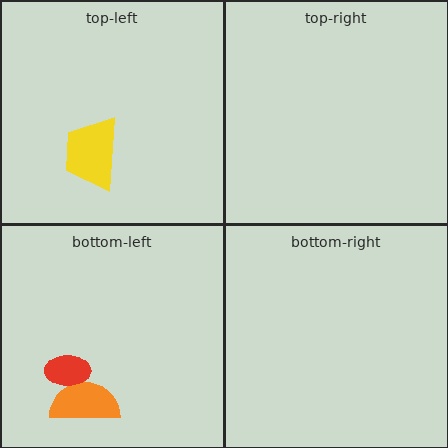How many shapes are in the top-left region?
1.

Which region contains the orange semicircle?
The bottom-left region.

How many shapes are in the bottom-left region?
2.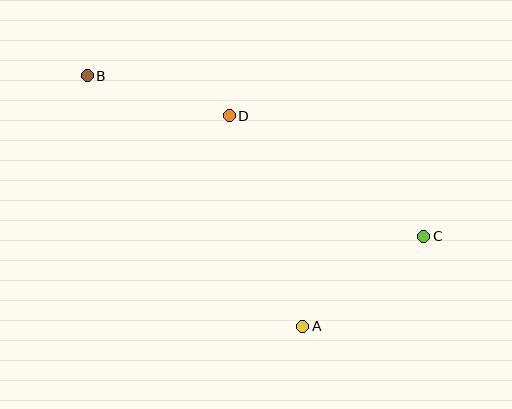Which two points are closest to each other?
Points B and D are closest to each other.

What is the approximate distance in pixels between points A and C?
The distance between A and C is approximately 151 pixels.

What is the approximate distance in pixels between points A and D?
The distance between A and D is approximately 223 pixels.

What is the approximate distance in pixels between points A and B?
The distance between A and B is approximately 330 pixels.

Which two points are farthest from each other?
Points B and C are farthest from each other.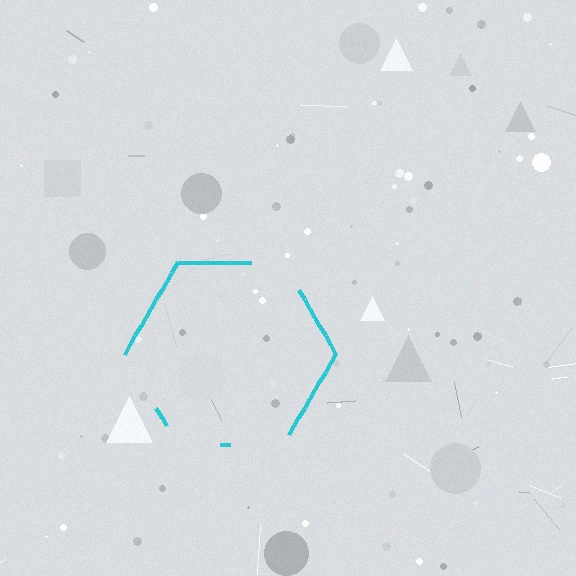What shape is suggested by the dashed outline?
The dashed outline suggests a hexagon.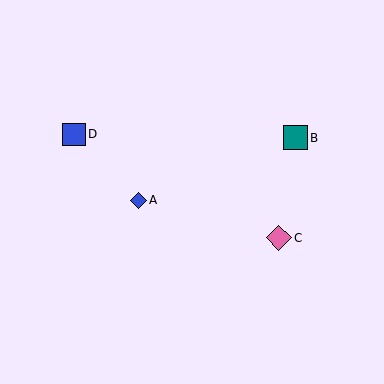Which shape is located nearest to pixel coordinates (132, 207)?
The blue diamond (labeled A) at (138, 200) is nearest to that location.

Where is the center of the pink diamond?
The center of the pink diamond is at (279, 238).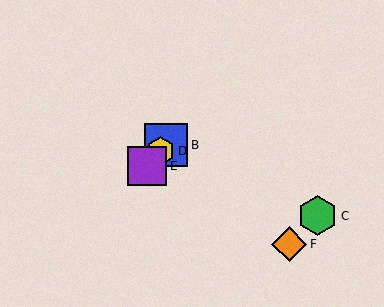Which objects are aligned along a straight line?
Objects A, B, D, E are aligned along a straight line.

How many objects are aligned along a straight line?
4 objects (A, B, D, E) are aligned along a straight line.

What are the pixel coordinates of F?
Object F is at (289, 244).